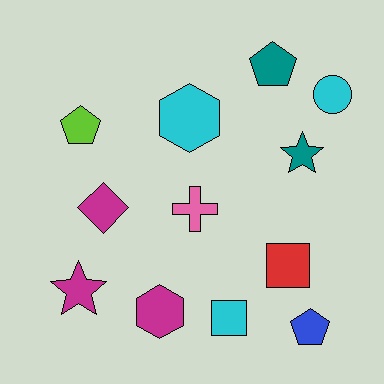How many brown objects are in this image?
There are no brown objects.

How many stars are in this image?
There are 2 stars.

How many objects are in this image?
There are 12 objects.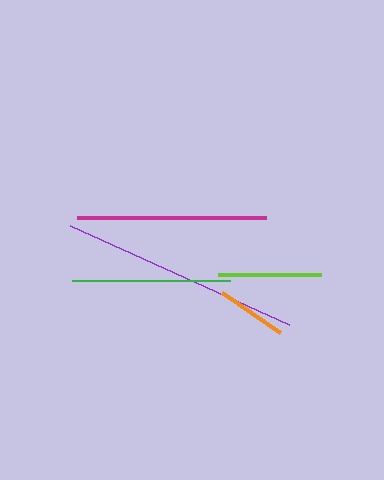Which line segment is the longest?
The purple line is the longest at approximately 240 pixels.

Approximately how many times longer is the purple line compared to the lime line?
The purple line is approximately 2.3 times the length of the lime line.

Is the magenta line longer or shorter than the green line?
The magenta line is longer than the green line.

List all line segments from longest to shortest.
From longest to shortest: purple, magenta, green, lime, orange.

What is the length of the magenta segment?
The magenta segment is approximately 188 pixels long.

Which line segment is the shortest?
The orange line is the shortest at approximately 70 pixels.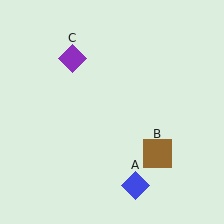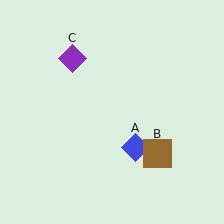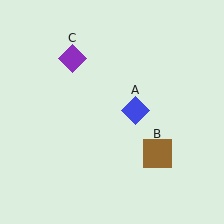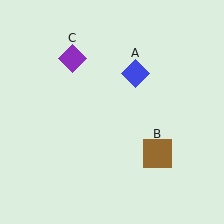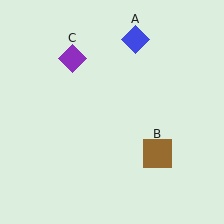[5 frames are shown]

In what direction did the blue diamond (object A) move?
The blue diamond (object A) moved up.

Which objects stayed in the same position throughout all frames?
Brown square (object B) and purple diamond (object C) remained stationary.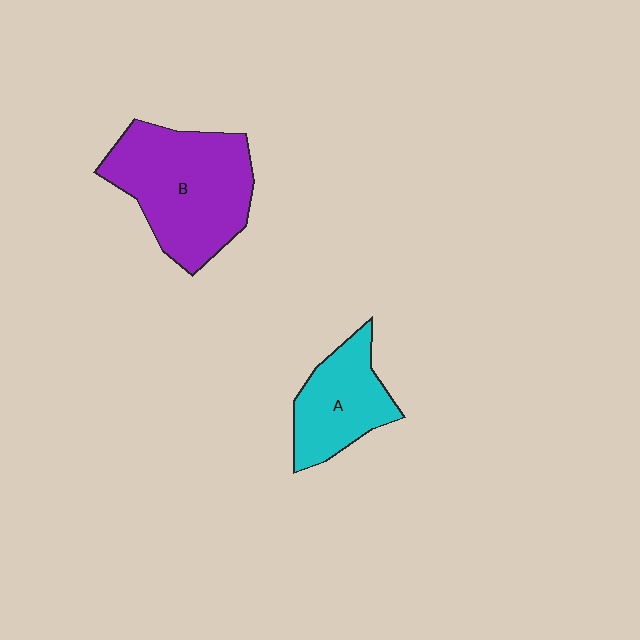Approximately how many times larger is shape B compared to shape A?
Approximately 1.7 times.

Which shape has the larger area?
Shape B (purple).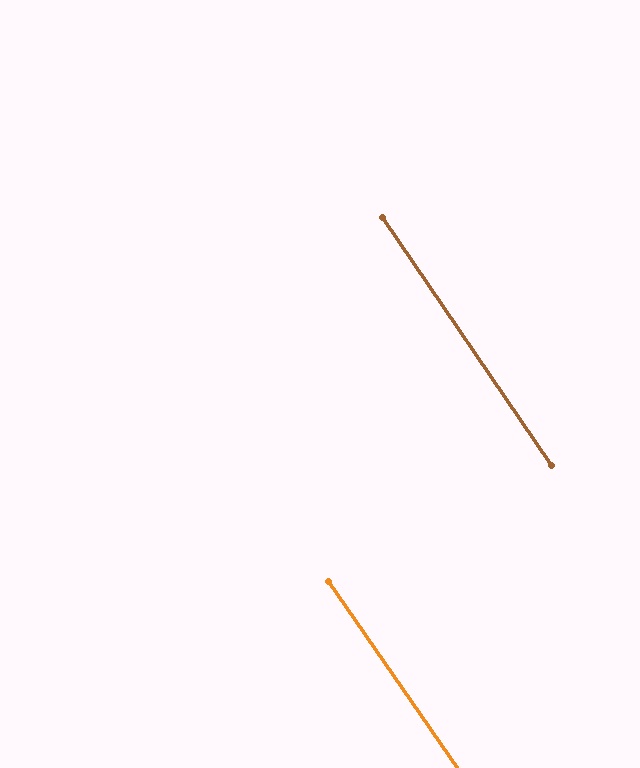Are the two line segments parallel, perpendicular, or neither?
Parallel — their directions differ by only 0.4°.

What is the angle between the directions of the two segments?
Approximately 0 degrees.